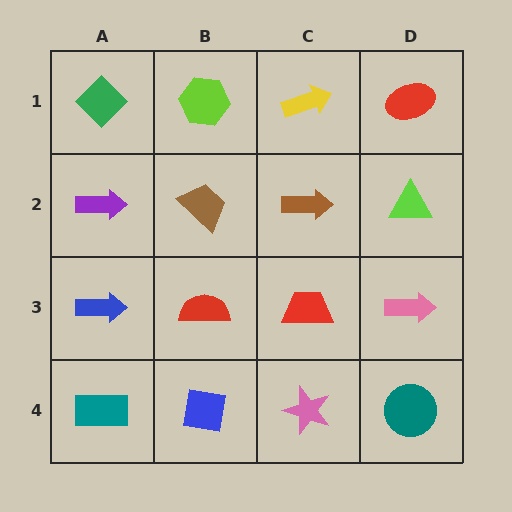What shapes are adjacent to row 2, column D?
A red ellipse (row 1, column D), a pink arrow (row 3, column D), a brown arrow (row 2, column C).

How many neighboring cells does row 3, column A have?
3.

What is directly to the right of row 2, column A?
A brown trapezoid.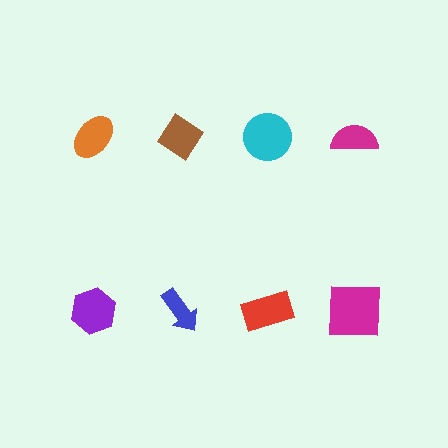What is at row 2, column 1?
A purple hexagon.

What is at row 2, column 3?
A red rectangle.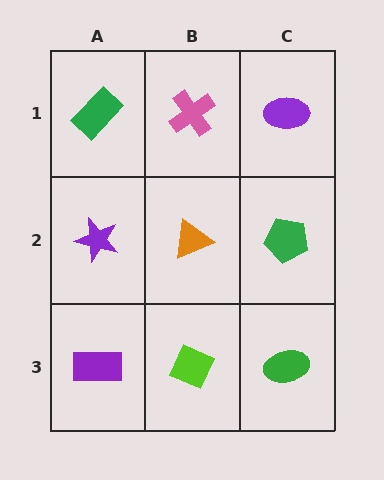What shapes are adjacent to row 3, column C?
A green pentagon (row 2, column C), a lime diamond (row 3, column B).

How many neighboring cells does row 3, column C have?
2.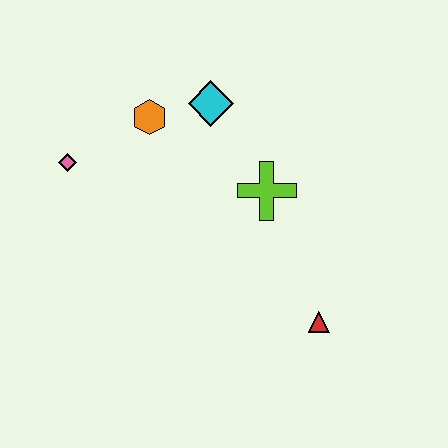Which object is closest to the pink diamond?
The orange hexagon is closest to the pink diamond.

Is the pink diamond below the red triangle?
No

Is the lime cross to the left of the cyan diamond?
No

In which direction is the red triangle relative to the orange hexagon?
The red triangle is below the orange hexagon.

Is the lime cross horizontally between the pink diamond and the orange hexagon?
No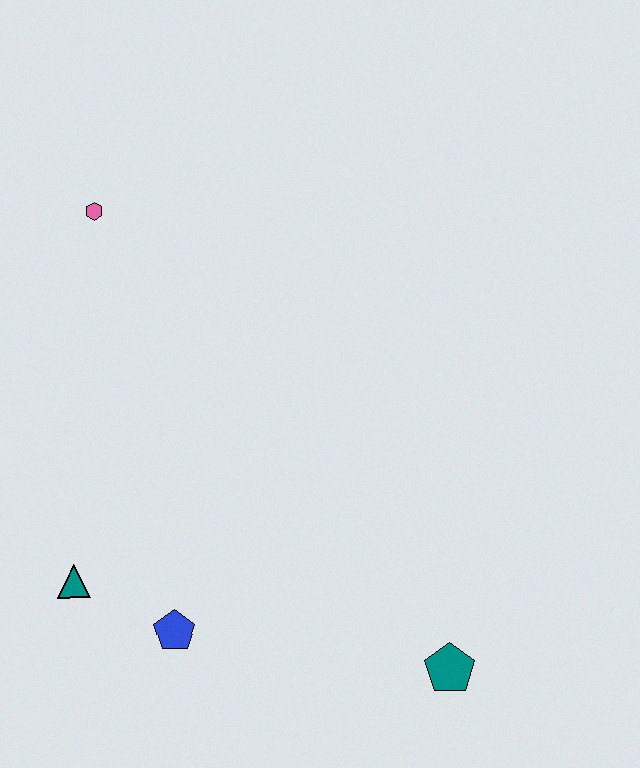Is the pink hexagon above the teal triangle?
Yes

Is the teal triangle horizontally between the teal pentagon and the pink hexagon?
No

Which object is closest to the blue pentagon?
The teal triangle is closest to the blue pentagon.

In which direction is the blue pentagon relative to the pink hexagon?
The blue pentagon is below the pink hexagon.